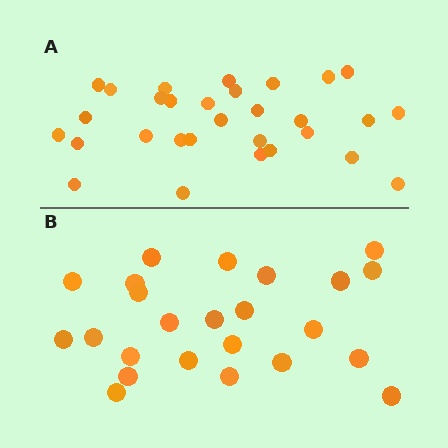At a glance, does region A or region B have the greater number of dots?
Region A (the top region) has more dots.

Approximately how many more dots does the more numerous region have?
Region A has about 6 more dots than region B.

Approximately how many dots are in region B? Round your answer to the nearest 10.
About 20 dots. (The exact count is 24, which rounds to 20.)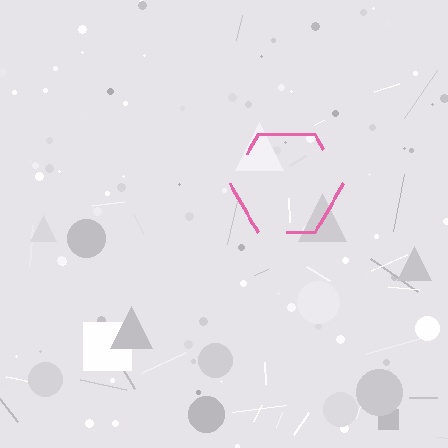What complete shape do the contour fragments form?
The contour fragments form a hexagon.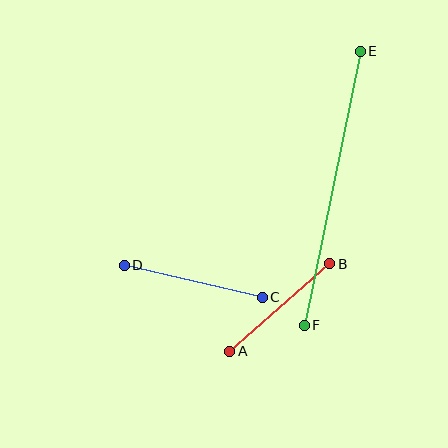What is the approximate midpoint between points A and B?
The midpoint is at approximately (280, 307) pixels.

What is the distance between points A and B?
The distance is approximately 133 pixels.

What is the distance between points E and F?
The distance is approximately 280 pixels.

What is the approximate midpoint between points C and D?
The midpoint is at approximately (193, 281) pixels.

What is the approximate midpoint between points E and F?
The midpoint is at approximately (332, 188) pixels.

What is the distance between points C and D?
The distance is approximately 141 pixels.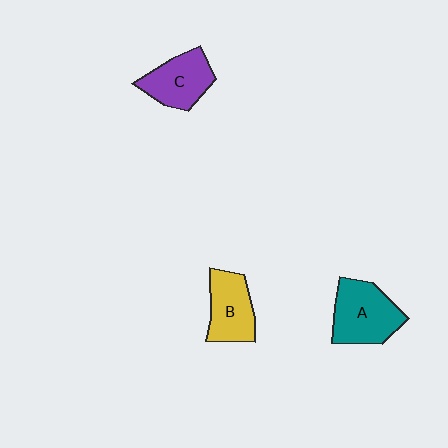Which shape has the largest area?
Shape A (teal).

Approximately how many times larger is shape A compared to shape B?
Approximately 1.2 times.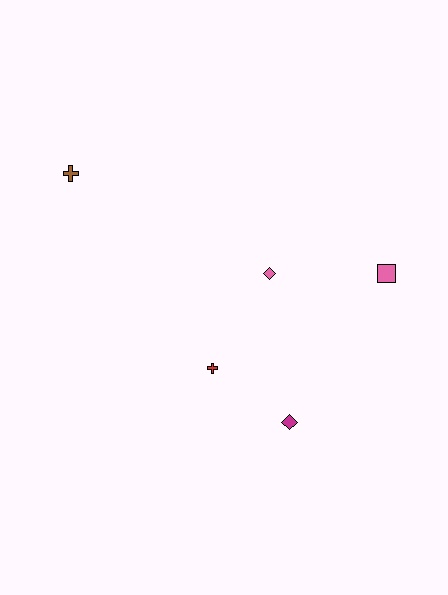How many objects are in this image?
There are 5 objects.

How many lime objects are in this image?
There are no lime objects.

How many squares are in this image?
There is 1 square.